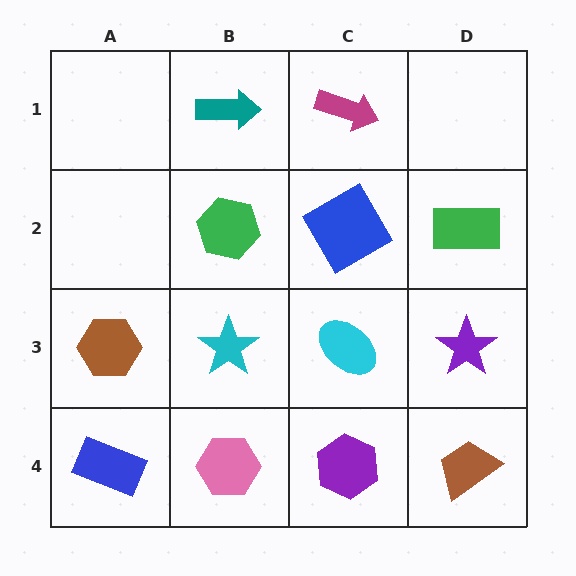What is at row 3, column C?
A cyan ellipse.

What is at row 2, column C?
A blue square.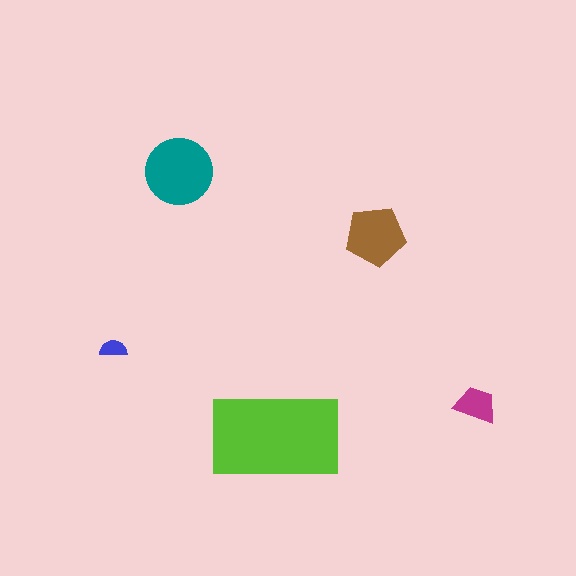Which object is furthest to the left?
The blue semicircle is leftmost.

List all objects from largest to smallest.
The lime rectangle, the teal circle, the brown pentagon, the magenta trapezoid, the blue semicircle.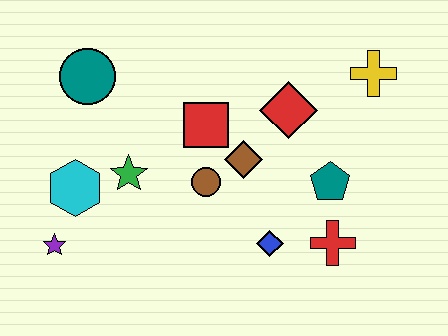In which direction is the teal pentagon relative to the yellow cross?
The teal pentagon is below the yellow cross.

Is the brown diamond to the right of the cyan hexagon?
Yes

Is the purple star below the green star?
Yes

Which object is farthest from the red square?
The purple star is farthest from the red square.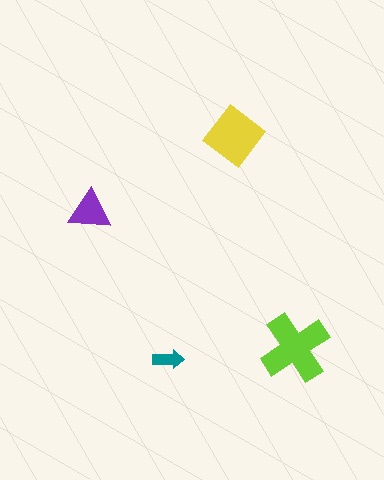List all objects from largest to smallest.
The lime cross, the yellow diamond, the purple triangle, the teal arrow.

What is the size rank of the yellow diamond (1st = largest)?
2nd.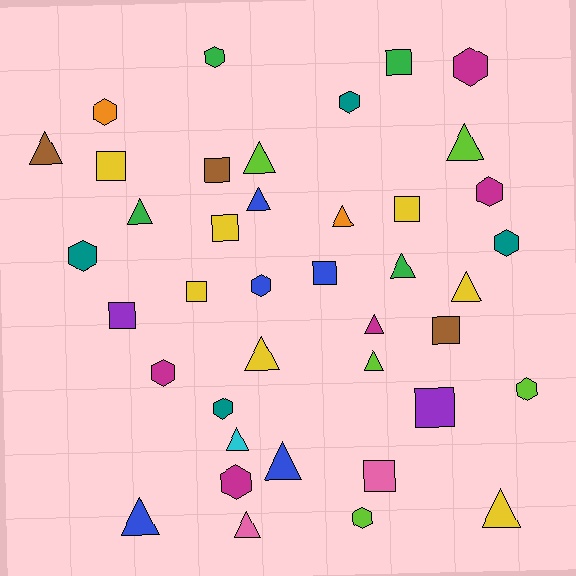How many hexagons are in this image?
There are 13 hexagons.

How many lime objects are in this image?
There are 5 lime objects.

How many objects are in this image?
There are 40 objects.